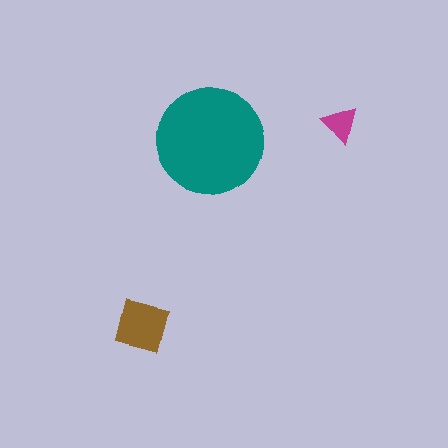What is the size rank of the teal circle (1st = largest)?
1st.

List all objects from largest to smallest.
The teal circle, the brown square, the magenta triangle.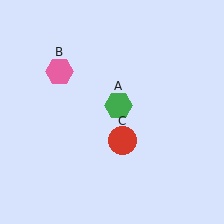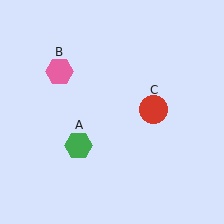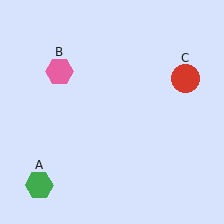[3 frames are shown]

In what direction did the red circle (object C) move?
The red circle (object C) moved up and to the right.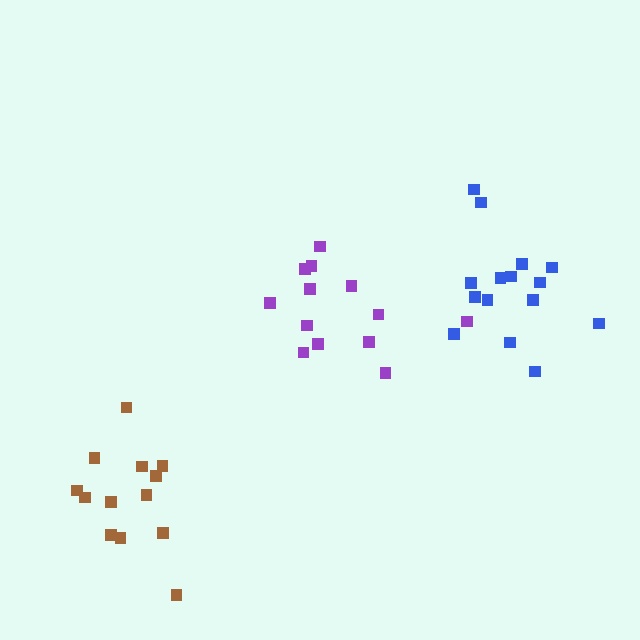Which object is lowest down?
The brown cluster is bottommost.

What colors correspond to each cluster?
The clusters are colored: blue, purple, brown.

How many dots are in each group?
Group 1: 15 dots, Group 2: 13 dots, Group 3: 13 dots (41 total).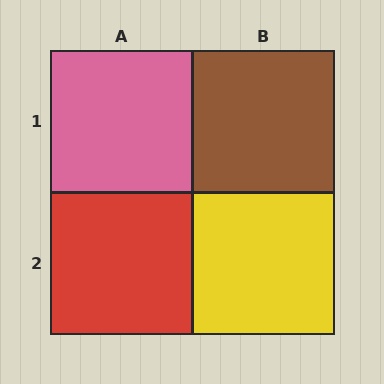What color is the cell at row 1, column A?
Pink.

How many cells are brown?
1 cell is brown.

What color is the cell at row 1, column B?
Brown.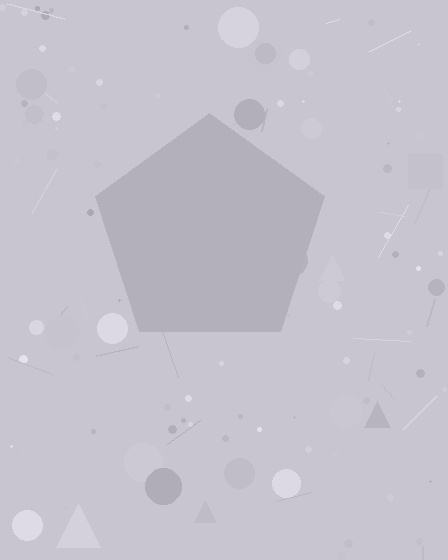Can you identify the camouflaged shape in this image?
The camouflaged shape is a pentagon.